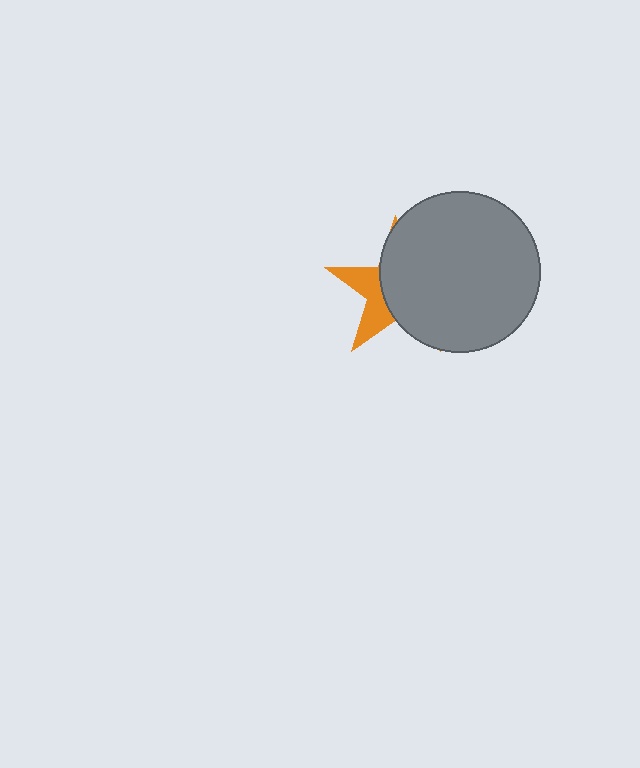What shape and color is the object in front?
The object in front is a gray circle.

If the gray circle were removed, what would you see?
You would see the complete orange star.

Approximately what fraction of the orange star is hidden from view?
Roughly 66% of the orange star is hidden behind the gray circle.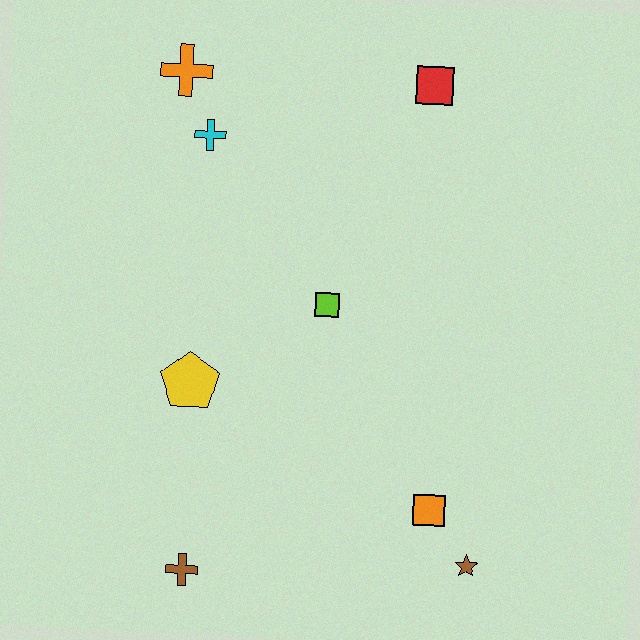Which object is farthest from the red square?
The brown cross is farthest from the red square.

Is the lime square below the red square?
Yes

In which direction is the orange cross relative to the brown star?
The orange cross is above the brown star.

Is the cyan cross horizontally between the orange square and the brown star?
No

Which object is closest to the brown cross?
The yellow pentagon is closest to the brown cross.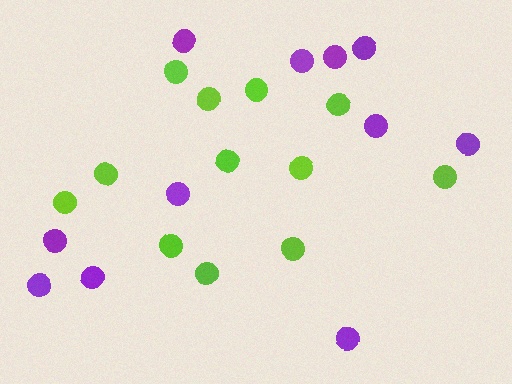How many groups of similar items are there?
There are 2 groups: one group of lime circles (12) and one group of purple circles (11).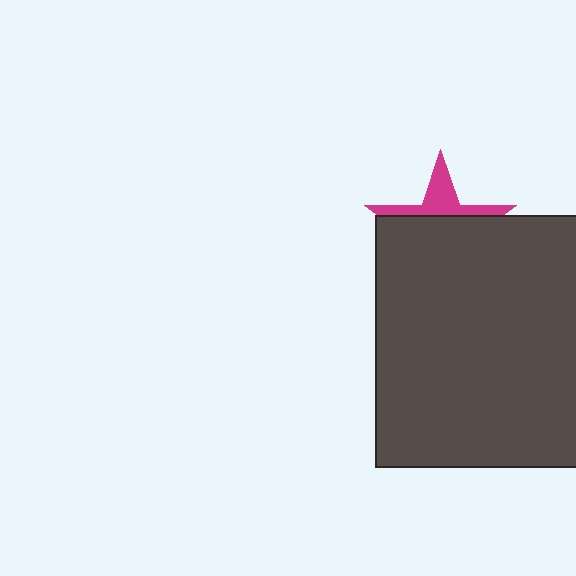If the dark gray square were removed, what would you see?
You would see the complete magenta star.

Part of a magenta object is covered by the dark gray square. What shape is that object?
It is a star.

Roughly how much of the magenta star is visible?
A small part of it is visible (roughly 33%).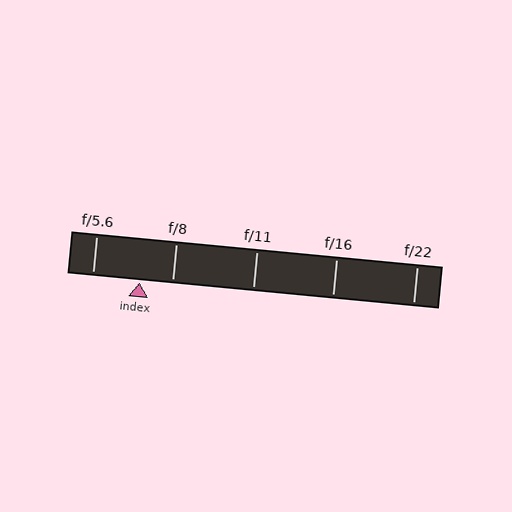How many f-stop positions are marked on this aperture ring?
There are 5 f-stop positions marked.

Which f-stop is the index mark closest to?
The index mark is closest to f/8.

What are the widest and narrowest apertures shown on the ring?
The widest aperture shown is f/5.6 and the narrowest is f/22.